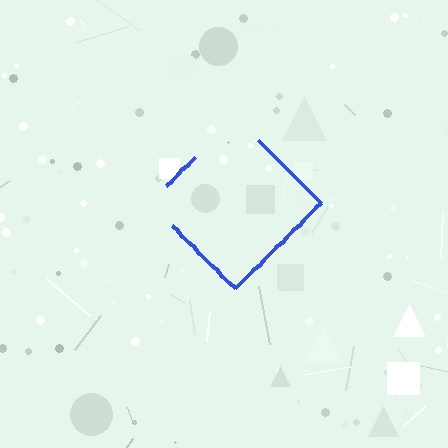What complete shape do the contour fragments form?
The contour fragments form a diamond.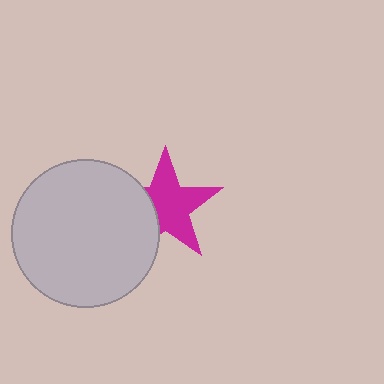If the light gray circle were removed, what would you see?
You would see the complete magenta star.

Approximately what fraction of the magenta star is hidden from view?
Roughly 32% of the magenta star is hidden behind the light gray circle.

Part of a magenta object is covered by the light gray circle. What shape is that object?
It is a star.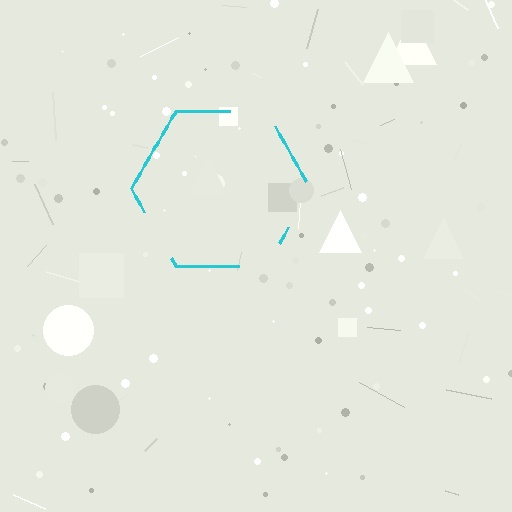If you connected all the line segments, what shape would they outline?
They would outline a hexagon.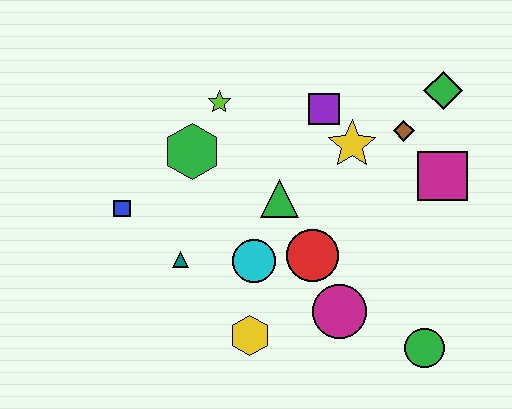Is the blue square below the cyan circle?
No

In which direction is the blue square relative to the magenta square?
The blue square is to the left of the magenta square.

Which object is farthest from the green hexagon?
The green circle is farthest from the green hexagon.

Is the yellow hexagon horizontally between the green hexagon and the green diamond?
Yes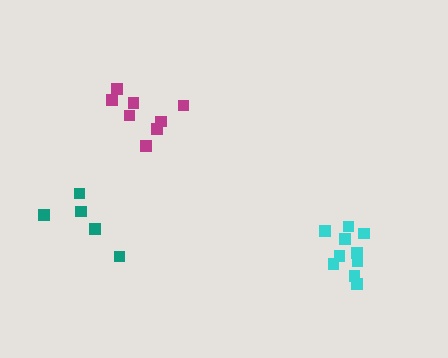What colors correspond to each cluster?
The clusters are colored: teal, cyan, magenta.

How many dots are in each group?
Group 1: 5 dots, Group 2: 10 dots, Group 3: 8 dots (23 total).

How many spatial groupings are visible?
There are 3 spatial groupings.